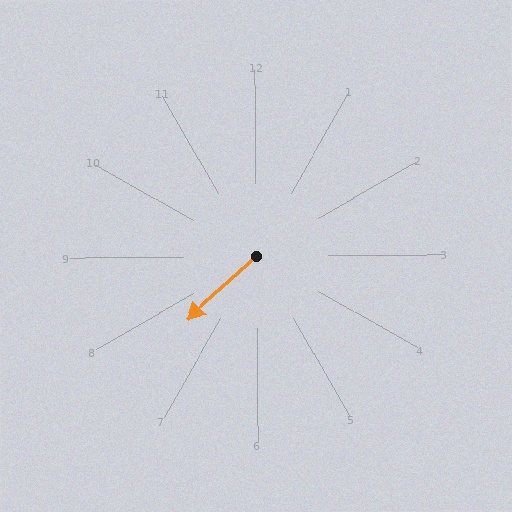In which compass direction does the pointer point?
Southwest.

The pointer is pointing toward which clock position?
Roughly 8 o'clock.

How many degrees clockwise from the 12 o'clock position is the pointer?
Approximately 228 degrees.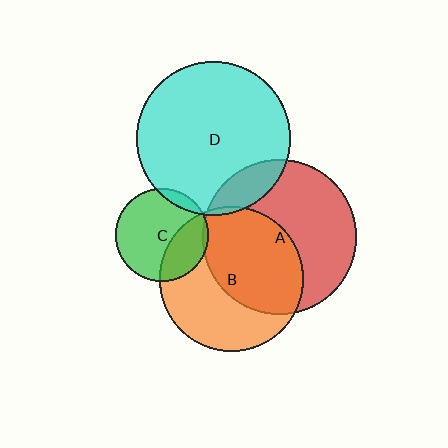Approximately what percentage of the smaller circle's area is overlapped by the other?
Approximately 5%.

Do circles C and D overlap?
Yes.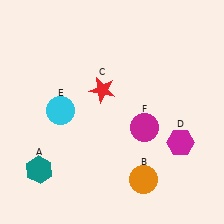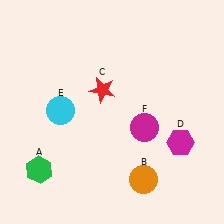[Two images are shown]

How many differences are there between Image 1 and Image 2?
There is 1 difference between the two images.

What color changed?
The hexagon (A) changed from teal in Image 1 to green in Image 2.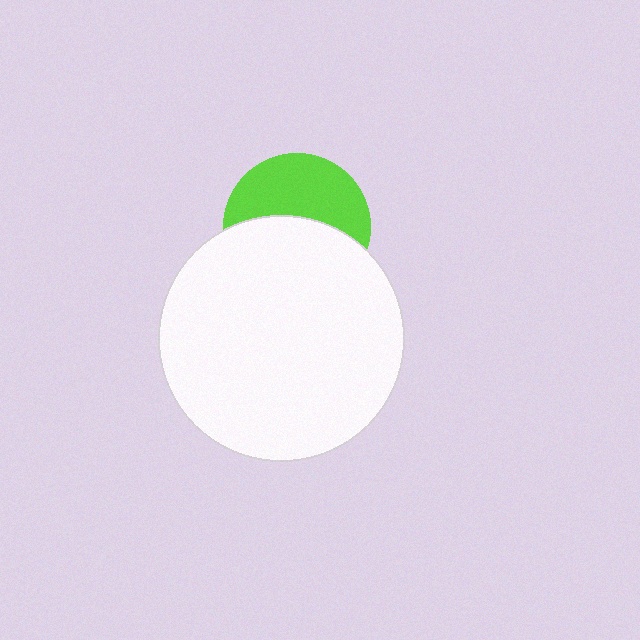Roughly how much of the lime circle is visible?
About half of it is visible (roughly 47%).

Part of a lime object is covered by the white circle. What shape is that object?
It is a circle.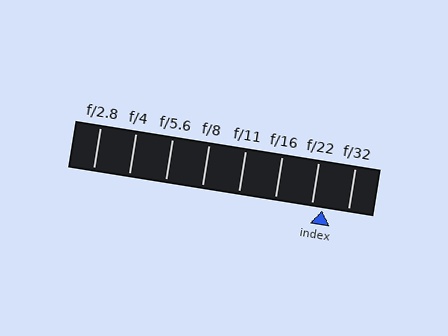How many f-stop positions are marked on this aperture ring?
There are 8 f-stop positions marked.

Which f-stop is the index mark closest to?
The index mark is closest to f/22.